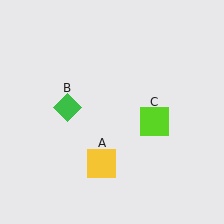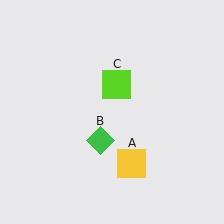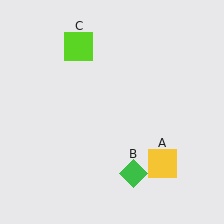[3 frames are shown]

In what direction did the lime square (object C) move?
The lime square (object C) moved up and to the left.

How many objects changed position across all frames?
3 objects changed position: yellow square (object A), green diamond (object B), lime square (object C).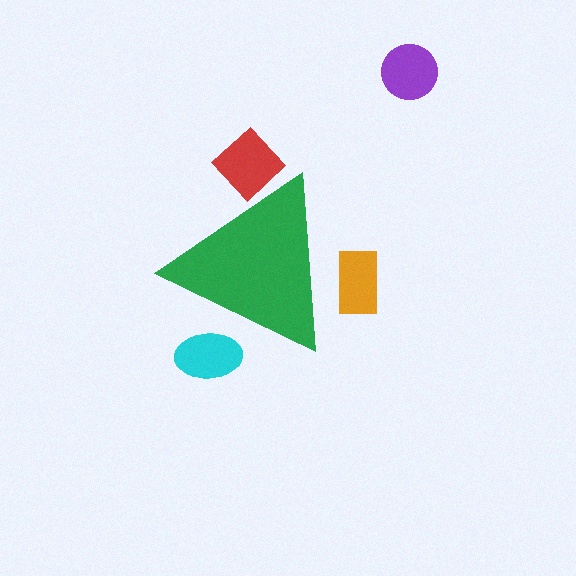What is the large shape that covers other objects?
A green triangle.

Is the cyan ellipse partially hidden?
Yes, the cyan ellipse is partially hidden behind the green triangle.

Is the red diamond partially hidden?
Yes, the red diamond is partially hidden behind the green triangle.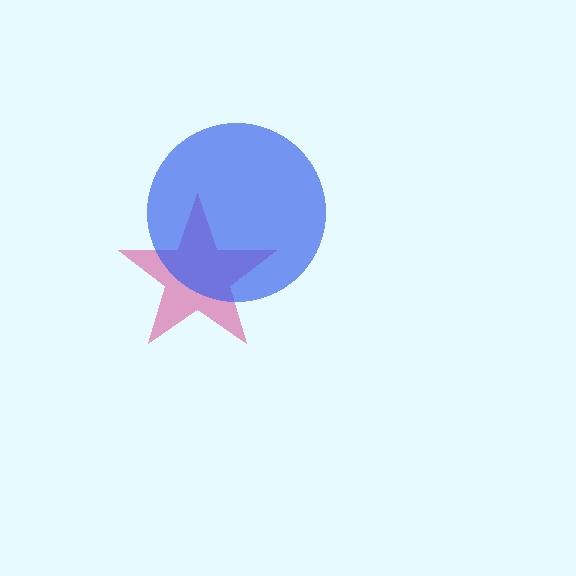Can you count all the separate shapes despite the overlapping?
Yes, there are 2 separate shapes.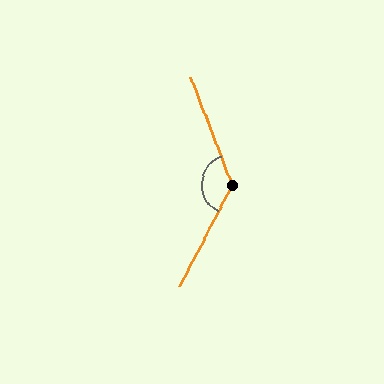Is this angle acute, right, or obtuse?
It is obtuse.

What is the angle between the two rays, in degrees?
Approximately 132 degrees.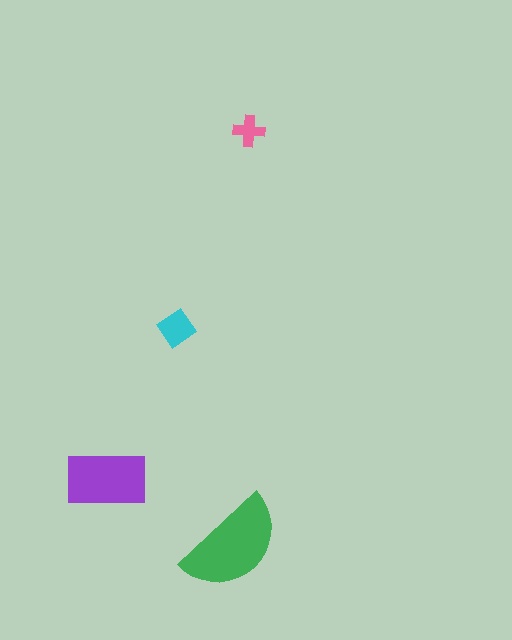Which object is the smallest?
The pink cross.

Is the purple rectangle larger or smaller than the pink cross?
Larger.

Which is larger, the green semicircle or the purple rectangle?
The green semicircle.